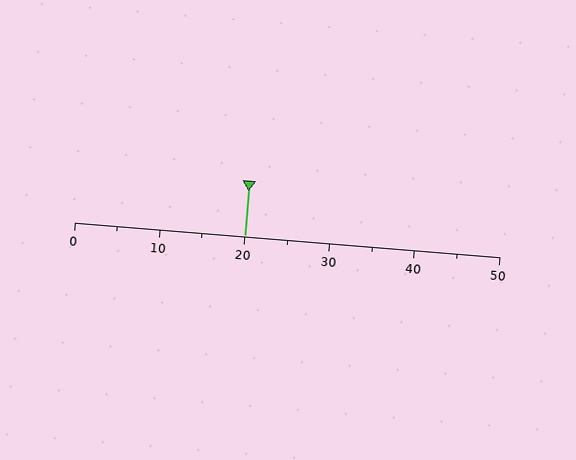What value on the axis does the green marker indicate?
The marker indicates approximately 20.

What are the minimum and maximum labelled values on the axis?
The axis runs from 0 to 50.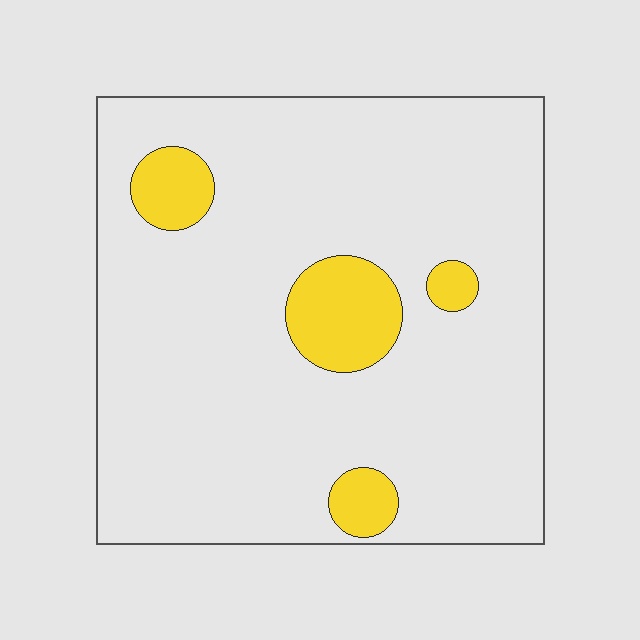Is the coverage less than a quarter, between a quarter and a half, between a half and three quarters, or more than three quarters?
Less than a quarter.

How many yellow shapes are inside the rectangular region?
4.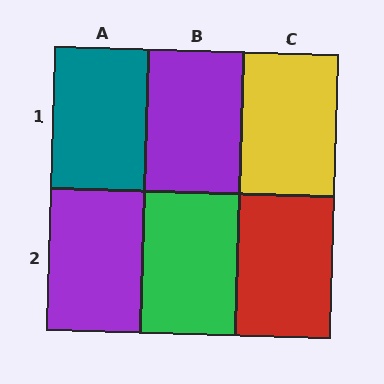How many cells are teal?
1 cell is teal.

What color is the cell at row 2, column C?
Red.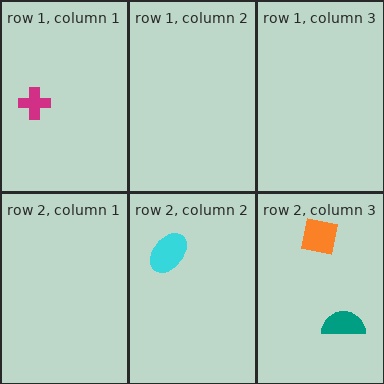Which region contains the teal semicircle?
The row 2, column 3 region.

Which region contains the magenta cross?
The row 1, column 1 region.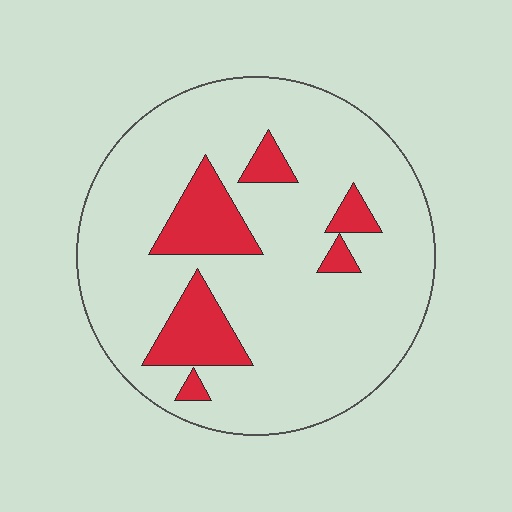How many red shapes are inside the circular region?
6.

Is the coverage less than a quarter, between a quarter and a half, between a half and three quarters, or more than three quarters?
Less than a quarter.